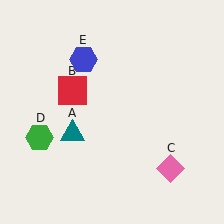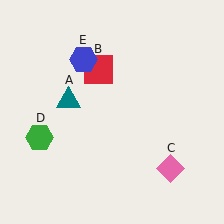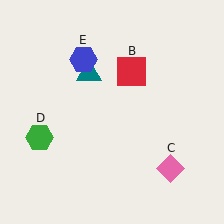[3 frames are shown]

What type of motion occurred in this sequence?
The teal triangle (object A), red square (object B) rotated clockwise around the center of the scene.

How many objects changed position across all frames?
2 objects changed position: teal triangle (object A), red square (object B).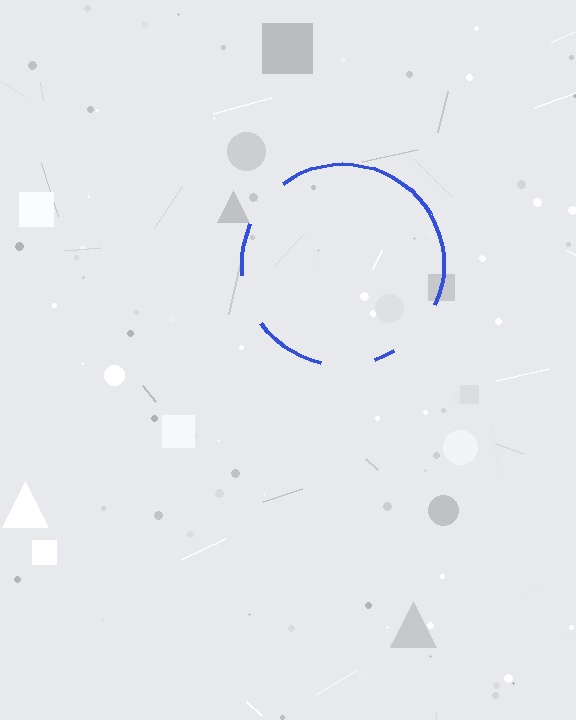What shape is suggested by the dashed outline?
The dashed outline suggests a circle.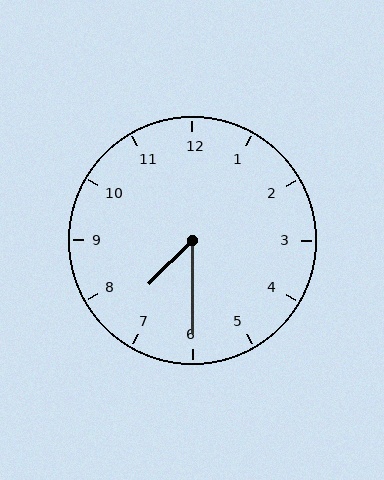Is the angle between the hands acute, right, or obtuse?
It is acute.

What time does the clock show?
7:30.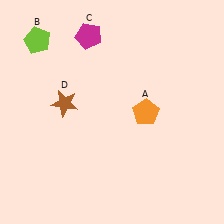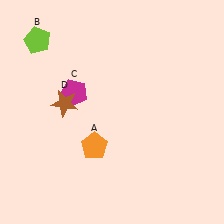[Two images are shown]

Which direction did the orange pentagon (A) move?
The orange pentagon (A) moved left.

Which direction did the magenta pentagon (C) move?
The magenta pentagon (C) moved down.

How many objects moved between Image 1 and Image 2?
2 objects moved between the two images.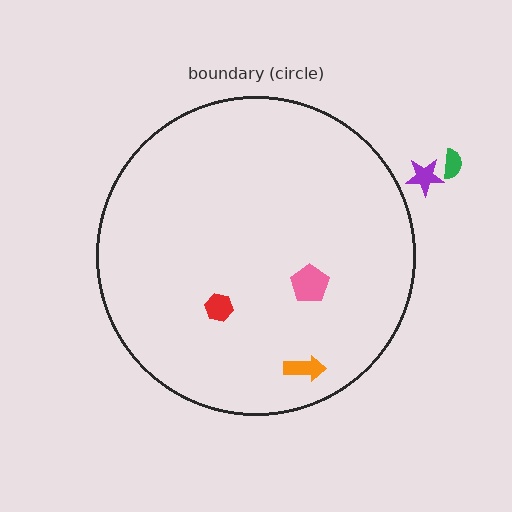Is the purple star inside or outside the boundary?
Outside.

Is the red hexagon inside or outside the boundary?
Inside.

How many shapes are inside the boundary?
3 inside, 2 outside.